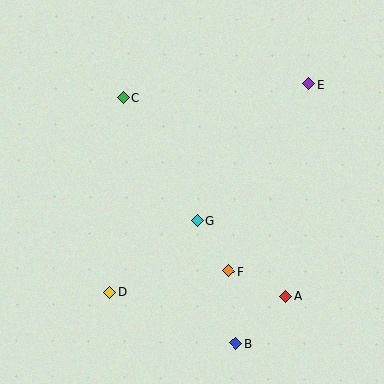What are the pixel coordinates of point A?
Point A is at (285, 297).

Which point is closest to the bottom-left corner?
Point D is closest to the bottom-left corner.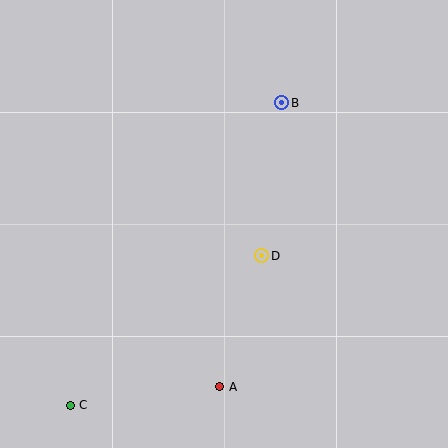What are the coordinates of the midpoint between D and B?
The midpoint between D and B is at (272, 179).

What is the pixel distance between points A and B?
The distance between A and B is 291 pixels.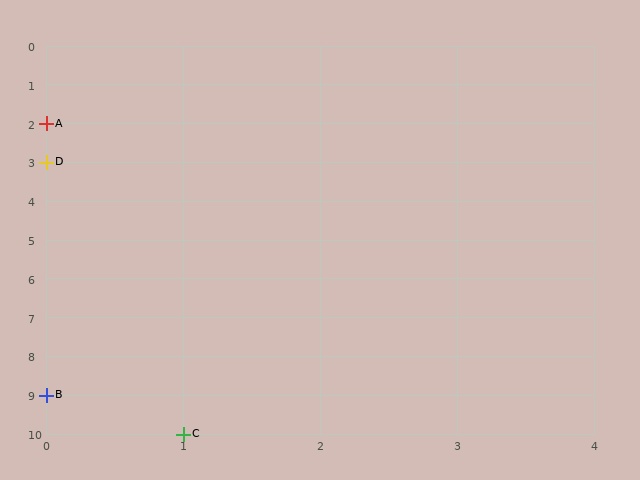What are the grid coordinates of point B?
Point B is at grid coordinates (0, 9).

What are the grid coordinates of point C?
Point C is at grid coordinates (1, 10).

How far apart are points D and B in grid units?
Points D and B are 6 rows apart.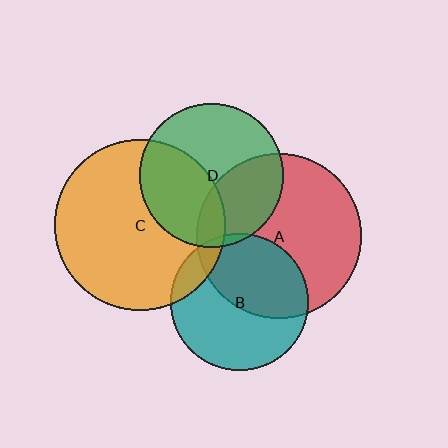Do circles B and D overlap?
Yes.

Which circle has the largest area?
Circle C (orange).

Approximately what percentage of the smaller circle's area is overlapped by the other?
Approximately 5%.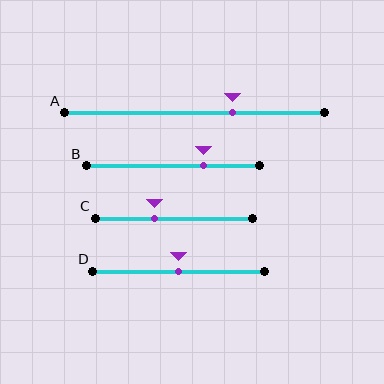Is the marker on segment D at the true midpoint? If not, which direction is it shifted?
Yes, the marker on segment D is at the true midpoint.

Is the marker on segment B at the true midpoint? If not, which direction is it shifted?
No, the marker on segment B is shifted to the right by about 18% of the segment length.